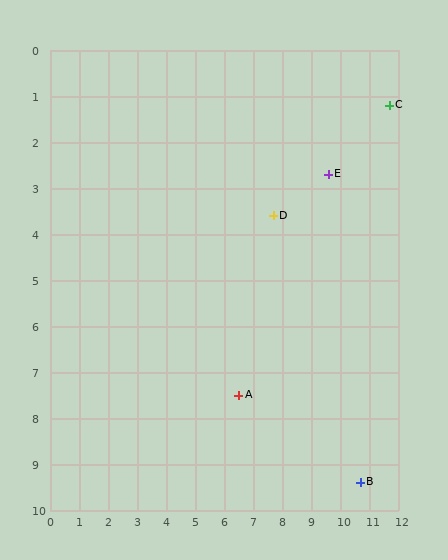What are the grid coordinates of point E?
Point E is at approximately (9.6, 2.7).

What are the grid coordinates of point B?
Point B is at approximately (10.7, 9.4).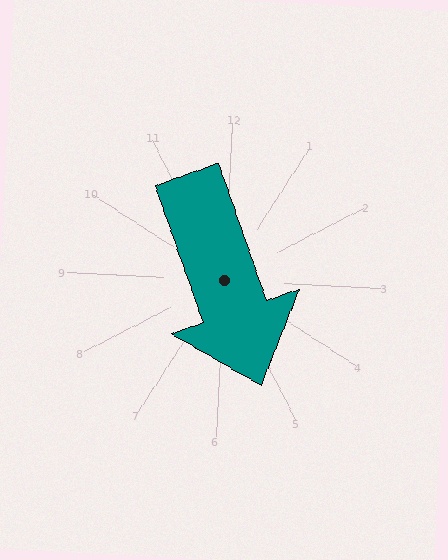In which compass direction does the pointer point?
South.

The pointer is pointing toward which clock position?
Roughly 5 o'clock.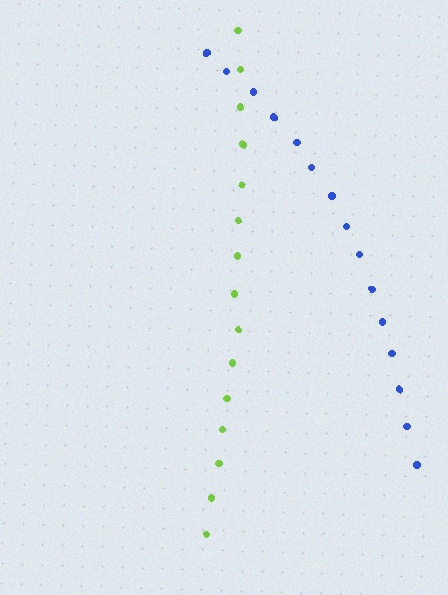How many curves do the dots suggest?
There are 2 distinct paths.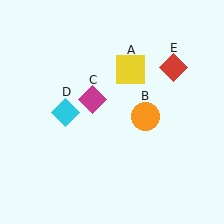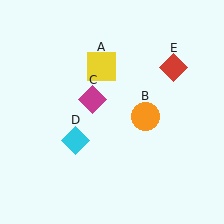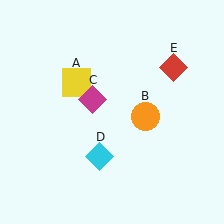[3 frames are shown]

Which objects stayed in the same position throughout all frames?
Orange circle (object B) and magenta diamond (object C) and red diamond (object E) remained stationary.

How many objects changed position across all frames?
2 objects changed position: yellow square (object A), cyan diamond (object D).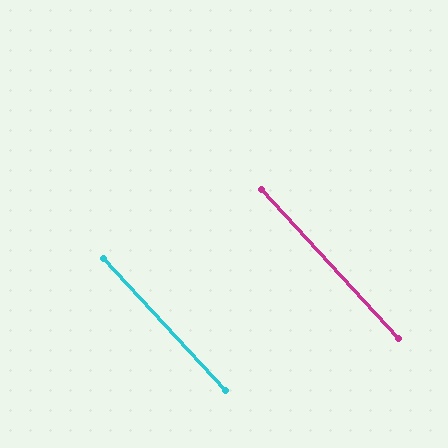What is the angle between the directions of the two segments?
Approximately 0 degrees.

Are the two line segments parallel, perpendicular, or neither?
Parallel — their directions differ by only 0.1°.